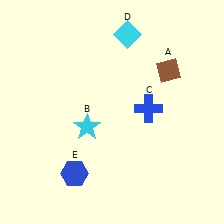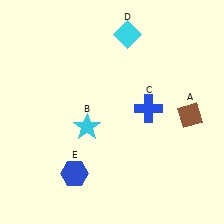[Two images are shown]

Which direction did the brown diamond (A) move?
The brown diamond (A) moved down.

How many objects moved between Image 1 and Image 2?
1 object moved between the two images.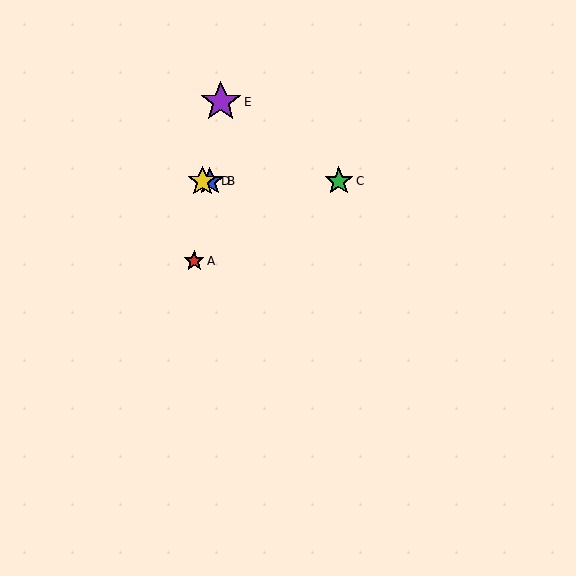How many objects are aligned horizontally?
3 objects (B, C, D) are aligned horizontally.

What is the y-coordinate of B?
Object B is at y≈181.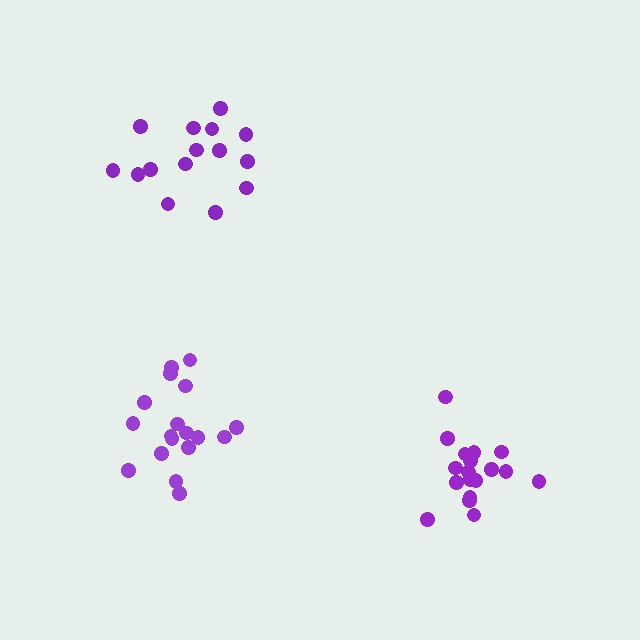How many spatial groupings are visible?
There are 3 spatial groupings.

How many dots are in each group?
Group 1: 18 dots, Group 2: 15 dots, Group 3: 18 dots (51 total).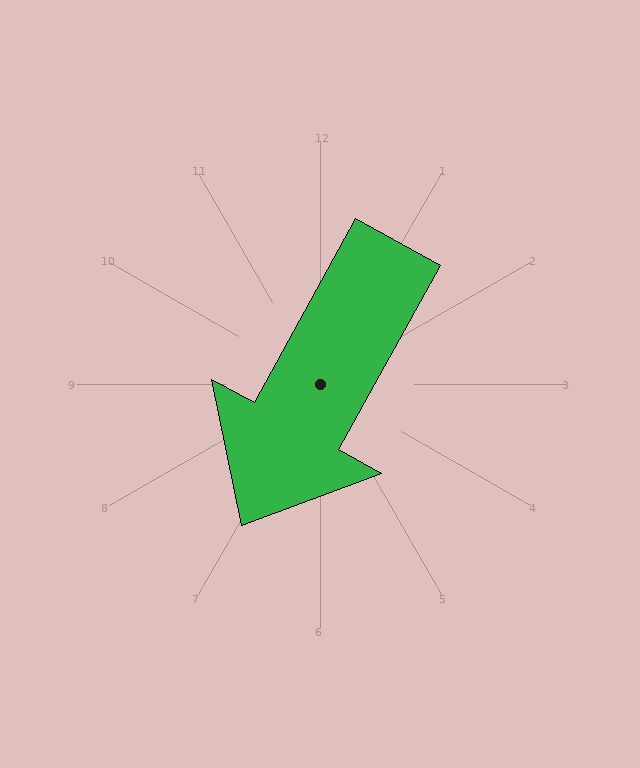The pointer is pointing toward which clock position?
Roughly 7 o'clock.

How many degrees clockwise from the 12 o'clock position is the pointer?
Approximately 209 degrees.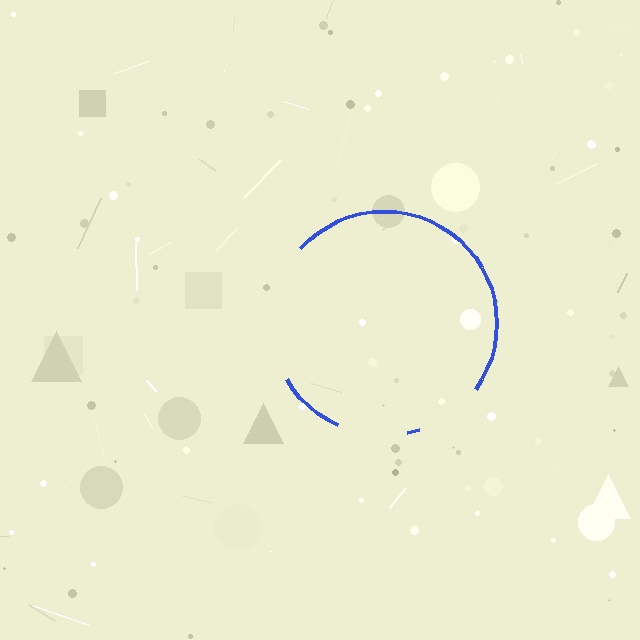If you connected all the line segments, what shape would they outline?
They would outline a circle.